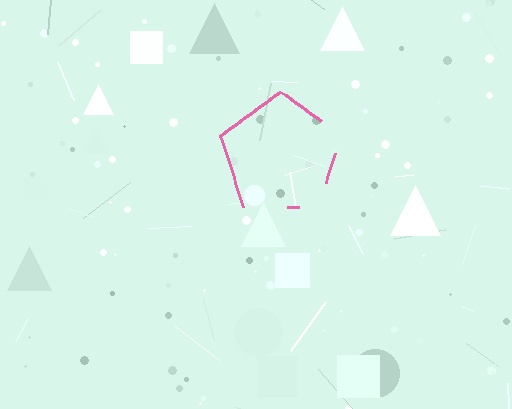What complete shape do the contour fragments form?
The contour fragments form a pentagon.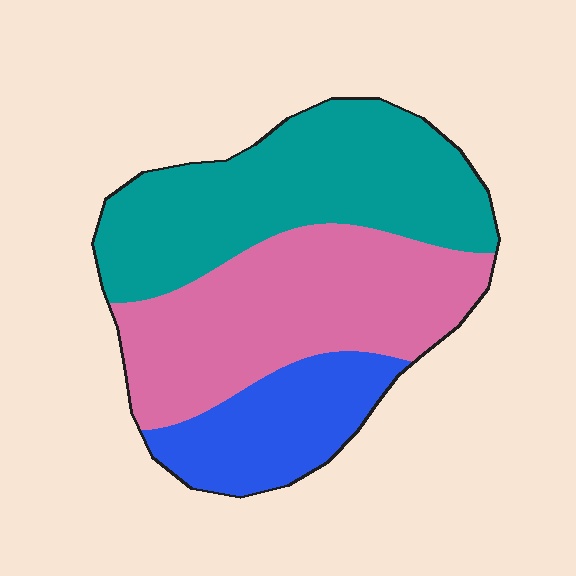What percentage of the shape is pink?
Pink takes up about two fifths (2/5) of the shape.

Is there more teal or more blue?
Teal.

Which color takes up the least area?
Blue, at roughly 20%.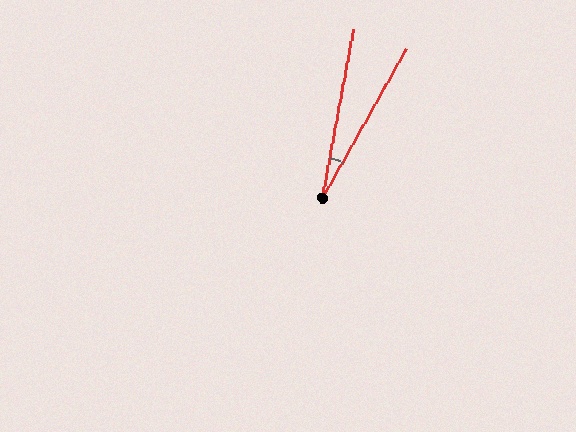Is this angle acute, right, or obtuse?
It is acute.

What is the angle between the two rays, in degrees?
Approximately 19 degrees.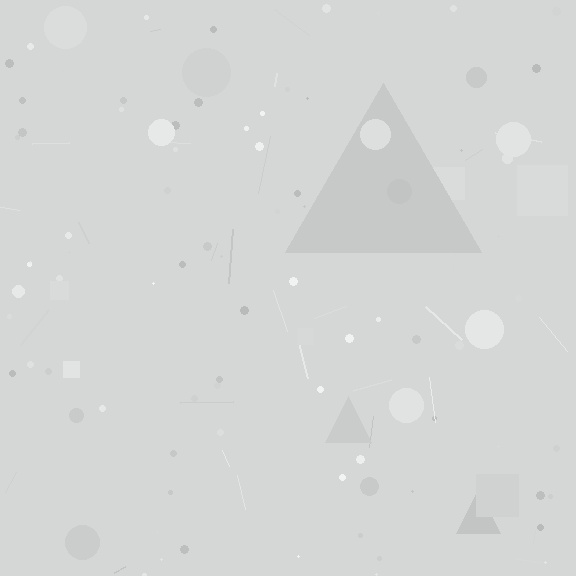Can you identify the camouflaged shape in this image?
The camouflaged shape is a triangle.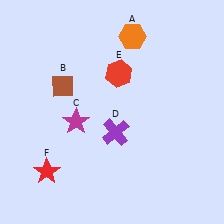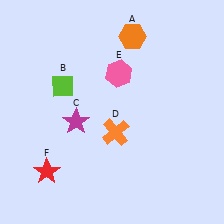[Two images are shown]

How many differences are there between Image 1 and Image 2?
There are 3 differences between the two images.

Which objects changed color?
B changed from brown to lime. D changed from purple to orange. E changed from red to pink.